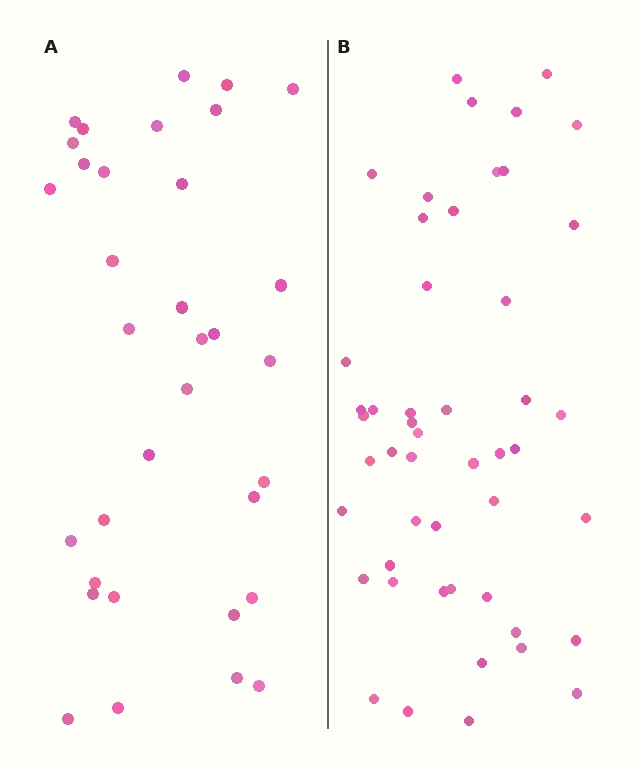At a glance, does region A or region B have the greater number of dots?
Region B (the right region) has more dots.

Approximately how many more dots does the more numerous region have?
Region B has approximately 15 more dots than region A.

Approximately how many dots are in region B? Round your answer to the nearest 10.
About 50 dots. (The exact count is 49, which rounds to 50.)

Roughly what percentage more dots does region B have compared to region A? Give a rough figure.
About 45% more.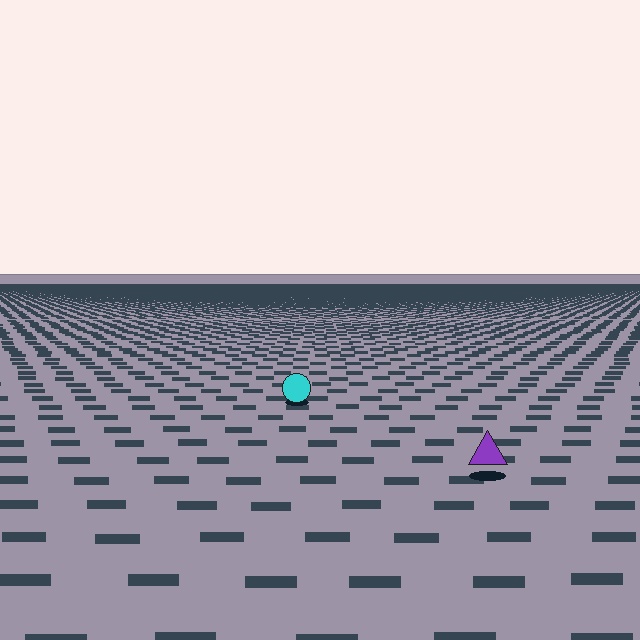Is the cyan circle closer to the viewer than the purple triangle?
No. The purple triangle is closer — you can tell from the texture gradient: the ground texture is coarser near it.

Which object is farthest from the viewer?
The cyan circle is farthest from the viewer. It appears smaller and the ground texture around it is denser.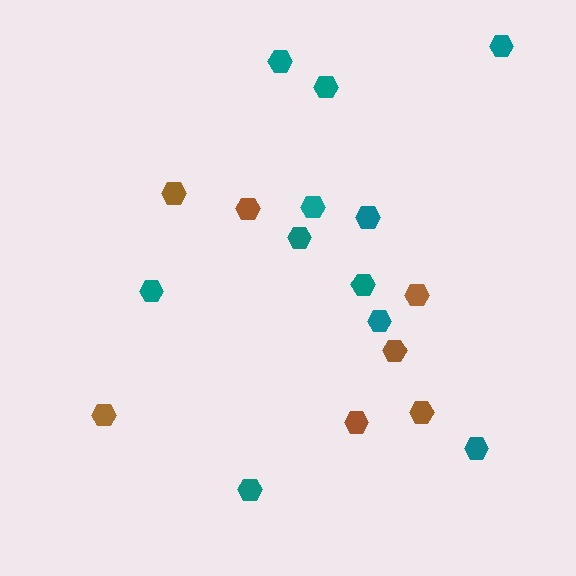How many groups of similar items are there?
There are 2 groups: one group of brown hexagons (7) and one group of teal hexagons (11).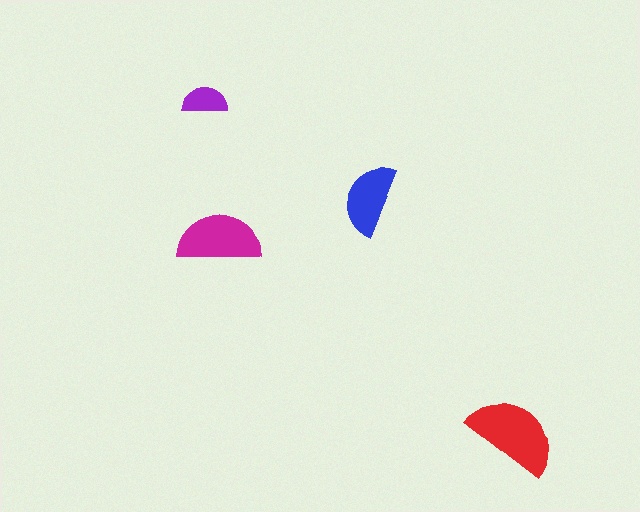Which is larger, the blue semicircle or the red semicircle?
The red one.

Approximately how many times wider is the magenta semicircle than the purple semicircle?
About 2 times wider.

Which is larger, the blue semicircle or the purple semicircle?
The blue one.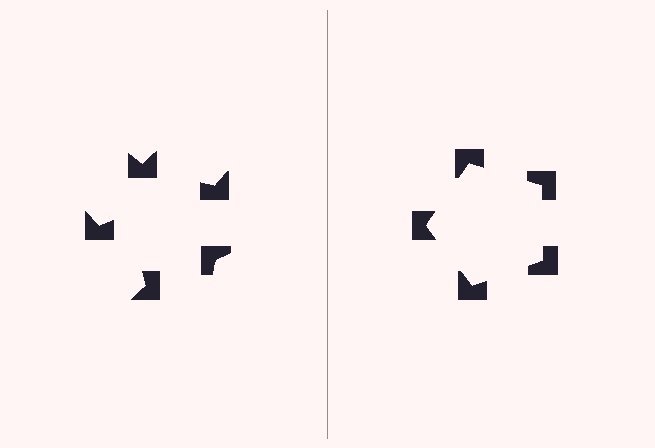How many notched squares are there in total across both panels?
10 — 5 on each side.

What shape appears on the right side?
An illusory pentagon.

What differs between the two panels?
The notched squares are positioned identically on both sides; only the wedge orientations differ. On the right they align to a pentagon; on the left they are misaligned.